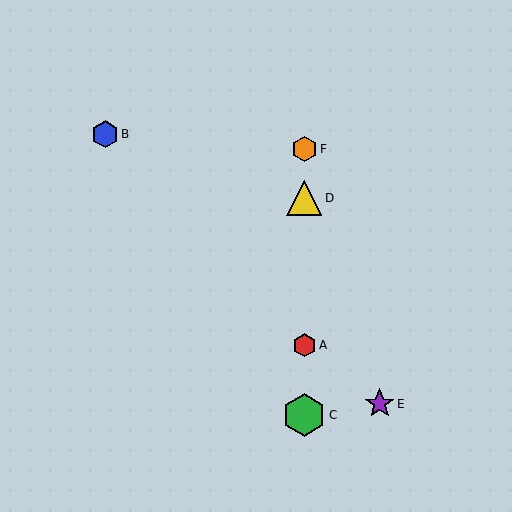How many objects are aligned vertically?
4 objects (A, C, D, F) are aligned vertically.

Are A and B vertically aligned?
No, A is at x≈304 and B is at x≈105.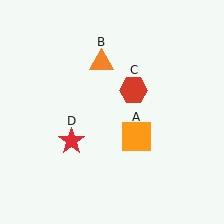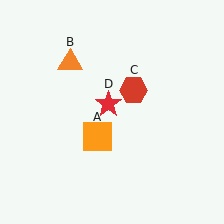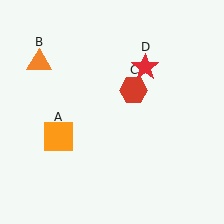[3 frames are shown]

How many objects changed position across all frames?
3 objects changed position: orange square (object A), orange triangle (object B), red star (object D).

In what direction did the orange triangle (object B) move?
The orange triangle (object B) moved left.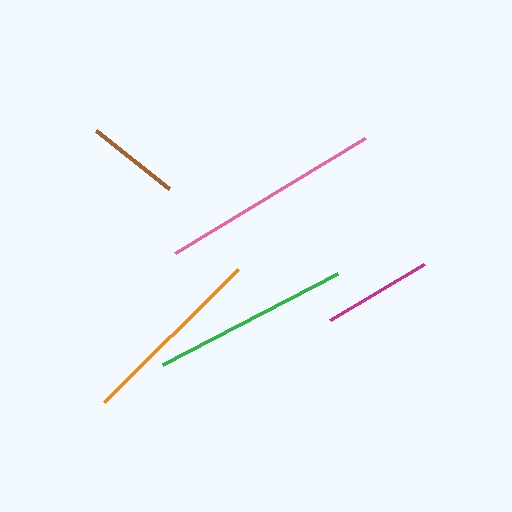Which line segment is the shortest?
The brown line is the shortest at approximately 93 pixels.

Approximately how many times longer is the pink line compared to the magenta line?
The pink line is approximately 2.0 times the length of the magenta line.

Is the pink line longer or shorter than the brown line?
The pink line is longer than the brown line.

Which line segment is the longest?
The pink line is the longest at approximately 222 pixels.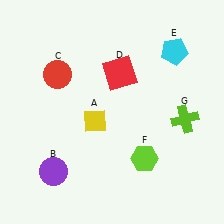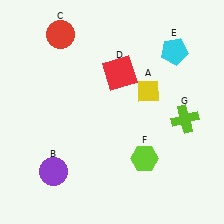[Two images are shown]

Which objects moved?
The objects that moved are: the yellow diamond (A), the red circle (C).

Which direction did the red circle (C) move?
The red circle (C) moved up.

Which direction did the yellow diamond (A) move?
The yellow diamond (A) moved right.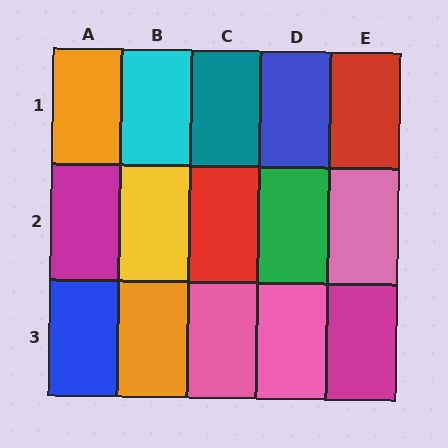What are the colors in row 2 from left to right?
Magenta, yellow, red, green, pink.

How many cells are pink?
3 cells are pink.